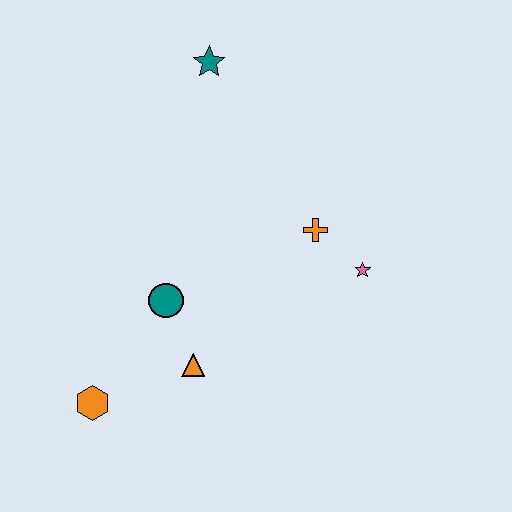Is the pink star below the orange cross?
Yes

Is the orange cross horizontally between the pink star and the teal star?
Yes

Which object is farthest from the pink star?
The orange hexagon is farthest from the pink star.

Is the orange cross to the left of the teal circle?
No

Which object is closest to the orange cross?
The pink star is closest to the orange cross.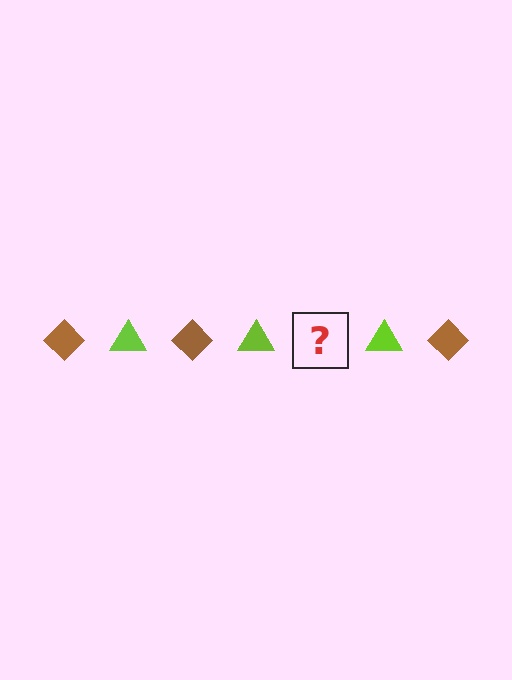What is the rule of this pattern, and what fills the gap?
The rule is that the pattern alternates between brown diamond and lime triangle. The gap should be filled with a brown diamond.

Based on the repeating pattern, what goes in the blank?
The blank should be a brown diamond.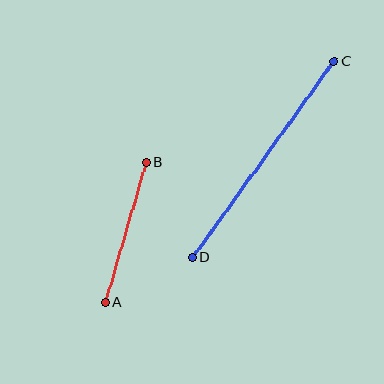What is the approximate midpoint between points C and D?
The midpoint is at approximately (263, 159) pixels.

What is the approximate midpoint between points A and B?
The midpoint is at approximately (126, 232) pixels.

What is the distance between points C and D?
The distance is approximately 242 pixels.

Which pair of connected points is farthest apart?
Points C and D are farthest apart.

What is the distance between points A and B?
The distance is approximately 146 pixels.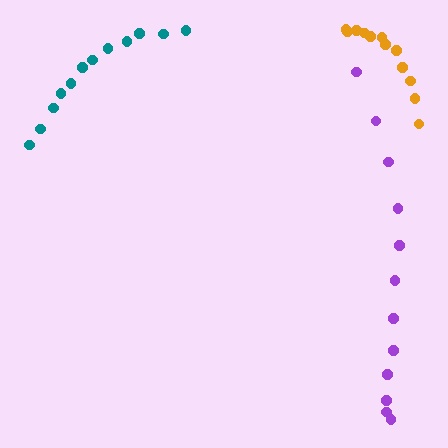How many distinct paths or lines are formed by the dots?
There are 3 distinct paths.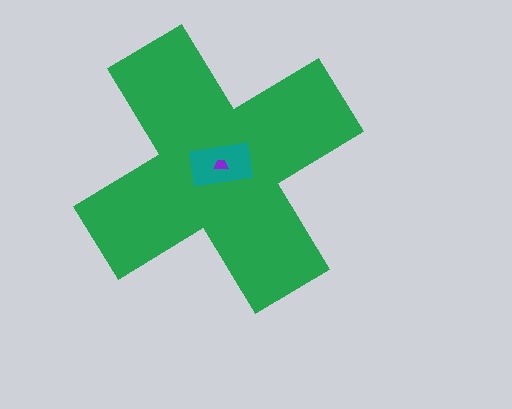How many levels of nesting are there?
3.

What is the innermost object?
The purple trapezoid.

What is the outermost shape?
The green cross.